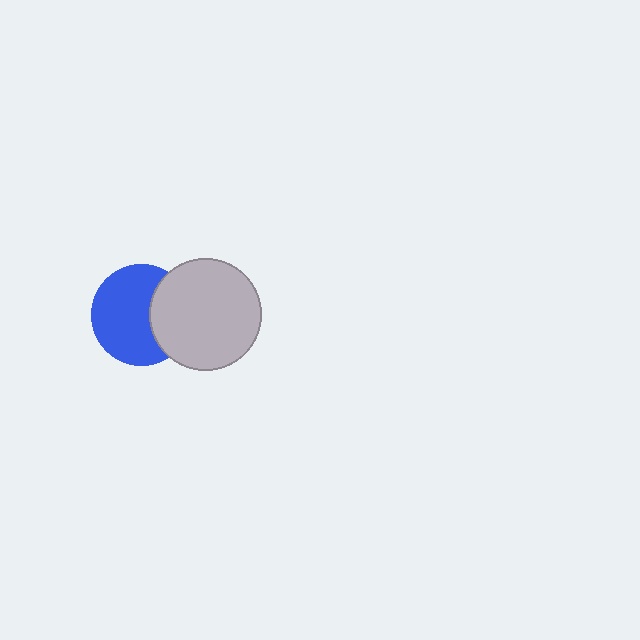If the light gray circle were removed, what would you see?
You would see the complete blue circle.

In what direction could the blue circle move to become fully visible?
The blue circle could move left. That would shift it out from behind the light gray circle entirely.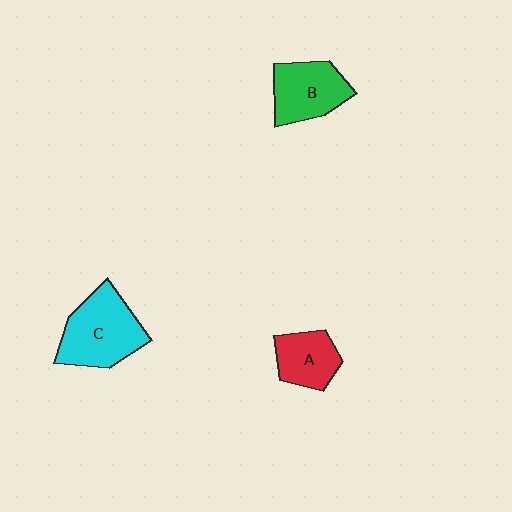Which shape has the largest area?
Shape C (cyan).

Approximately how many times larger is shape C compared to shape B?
Approximately 1.3 times.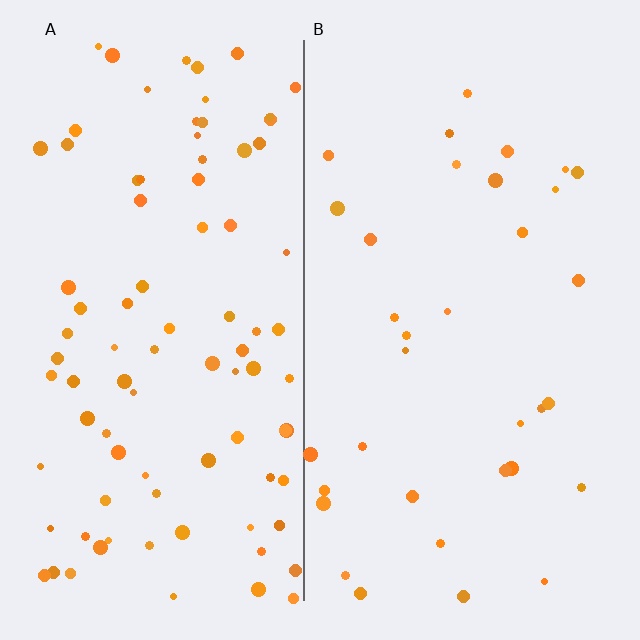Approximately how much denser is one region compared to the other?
Approximately 2.6× — region A over region B.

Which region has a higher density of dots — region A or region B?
A (the left).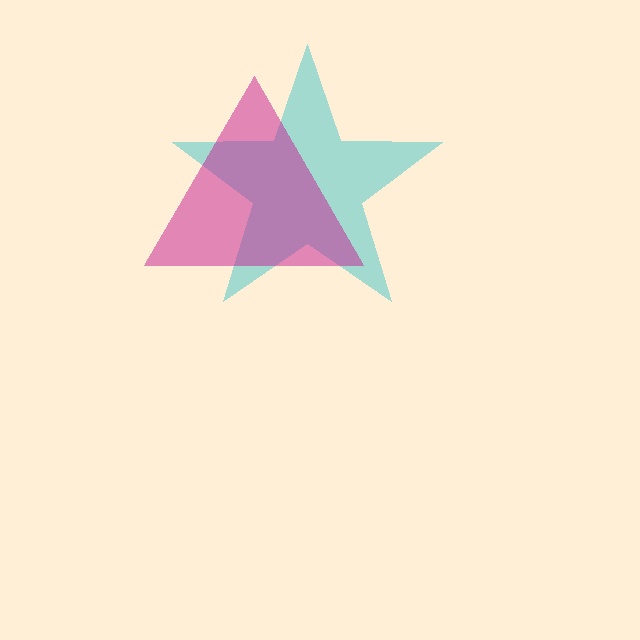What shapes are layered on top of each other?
The layered shapes are: a cyan star, a magenta triangle.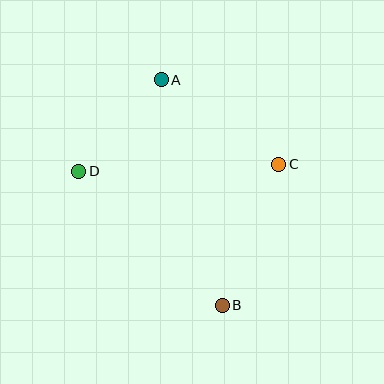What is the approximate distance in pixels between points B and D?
The distance between B and D is approximately 196 pixels.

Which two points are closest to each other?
Points A and D are closest to each other.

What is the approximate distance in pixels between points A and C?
The distance between A and C is approximately 145 pixels.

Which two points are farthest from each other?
Points A and B are farthest from each other.